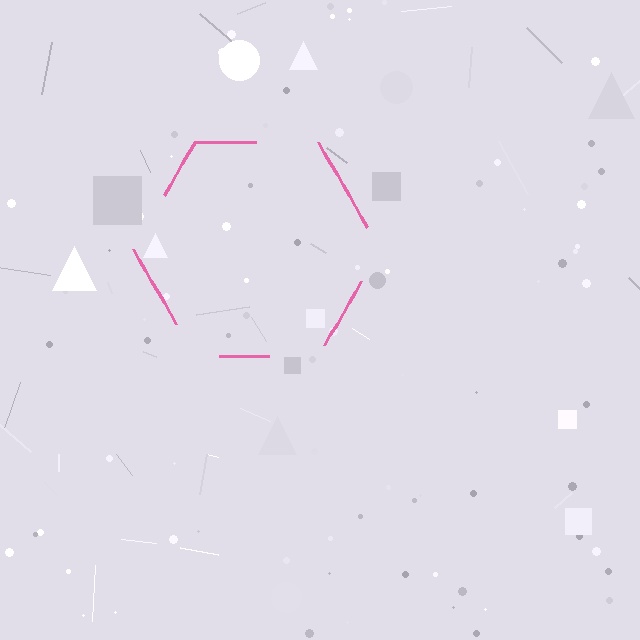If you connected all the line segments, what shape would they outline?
They would outline a hexagon.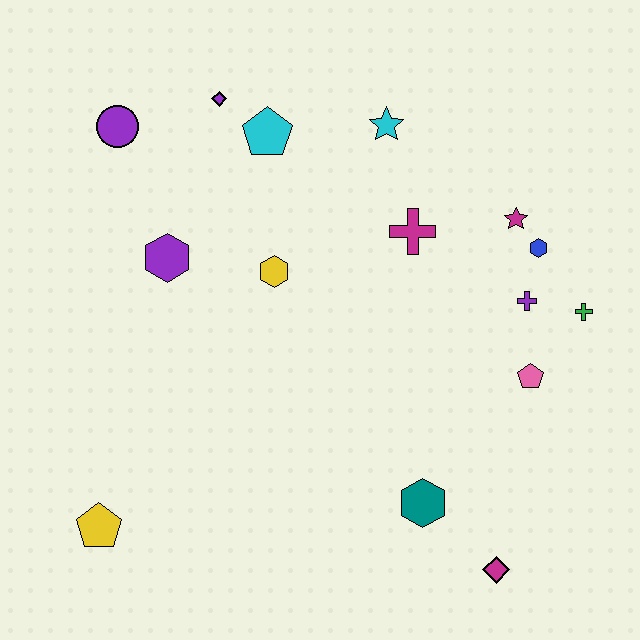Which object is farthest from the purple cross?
The yellow pentagon is farthest from the purple cross.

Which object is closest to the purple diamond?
The cyan pentagon is closest to the purple diamond.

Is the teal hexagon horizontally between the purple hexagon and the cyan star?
No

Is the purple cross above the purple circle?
No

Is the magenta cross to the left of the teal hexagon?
Yes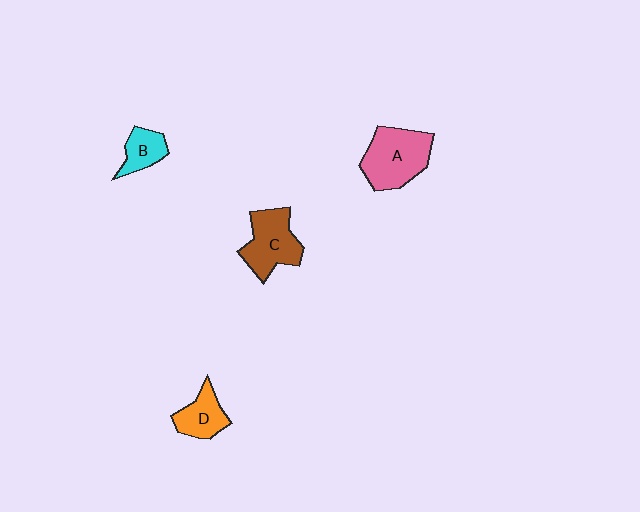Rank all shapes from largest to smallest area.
From largest to smallest: A (pink), C (brown), D (orange), B (cyan).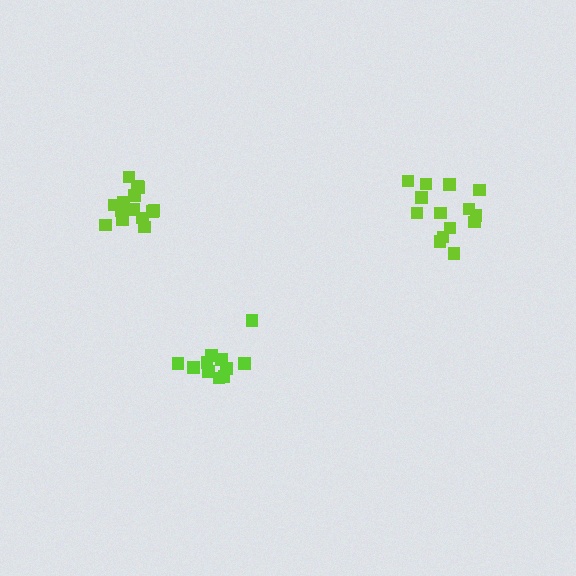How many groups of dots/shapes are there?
There are 3 groups.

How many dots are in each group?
Group 1: 14 dots, Group 2: 15 dots, Group 3: 11 dots (40 total).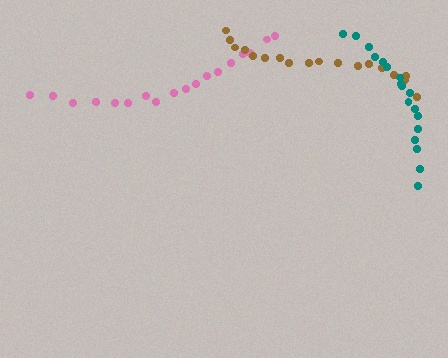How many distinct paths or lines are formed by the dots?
There are 3 distinct paths.